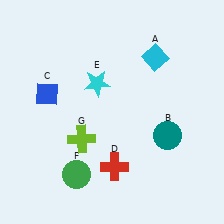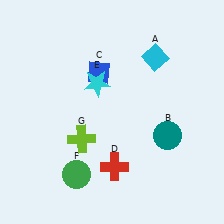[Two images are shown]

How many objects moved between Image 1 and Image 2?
1 object moved between the two images.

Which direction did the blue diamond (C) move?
The blue diamond (C) moved right.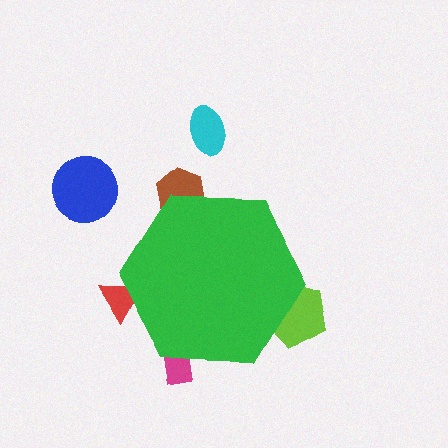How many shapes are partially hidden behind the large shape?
4 shapes are partially hidden.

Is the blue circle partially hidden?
No, the blue circle is fully visible.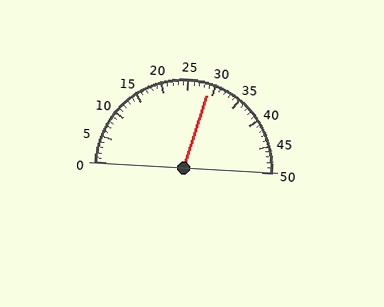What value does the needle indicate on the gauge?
The needle indicates approximately 29.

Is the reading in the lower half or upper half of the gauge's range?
The reading is in the upper half of the range (0 to 50).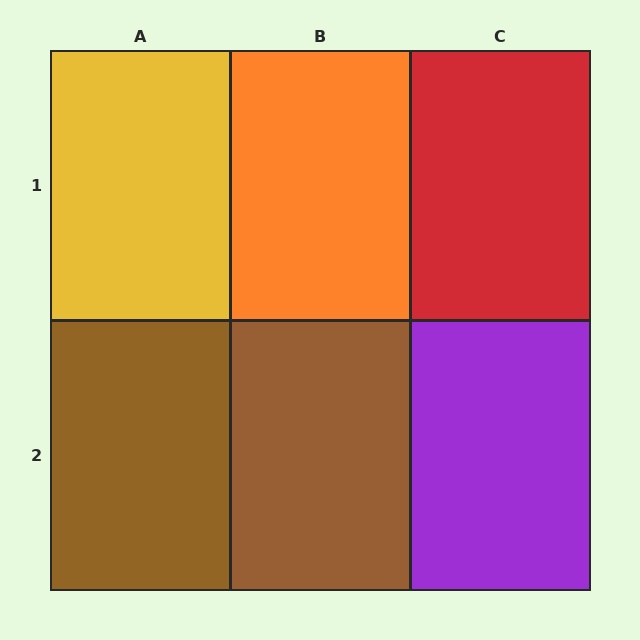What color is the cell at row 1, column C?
Red.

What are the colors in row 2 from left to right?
Brown, brown, purple.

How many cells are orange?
1 cell is orange.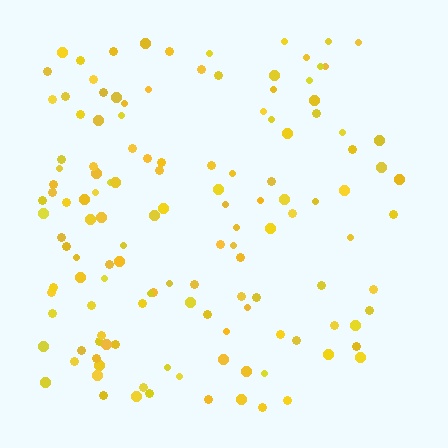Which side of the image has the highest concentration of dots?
The left.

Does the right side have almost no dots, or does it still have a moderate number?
Still a moderate number, just noticeably fewer than the left.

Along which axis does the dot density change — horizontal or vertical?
Horizontal.